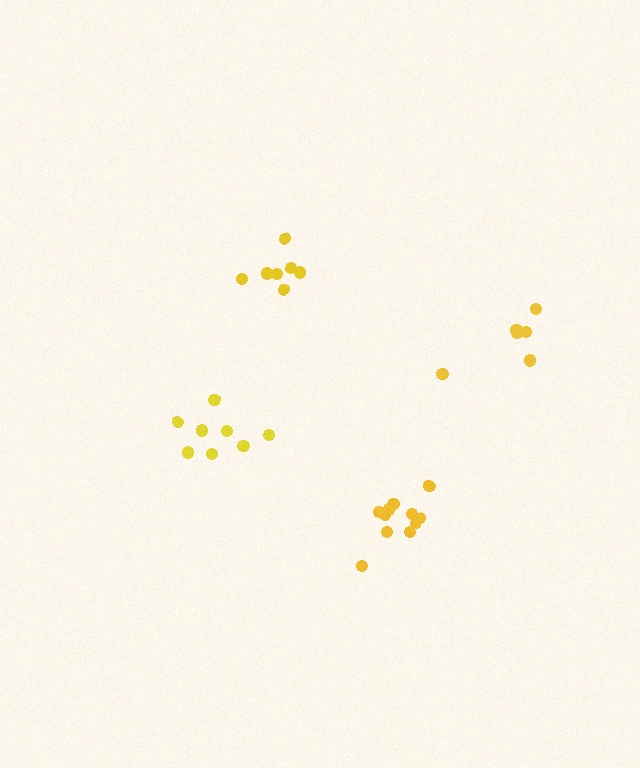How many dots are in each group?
Group 1: 7 dots, Group 2: 6 dots, Group 3: 11 dots, Group 4: 8 dots (32 total).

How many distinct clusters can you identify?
There are 4 distinct clusters.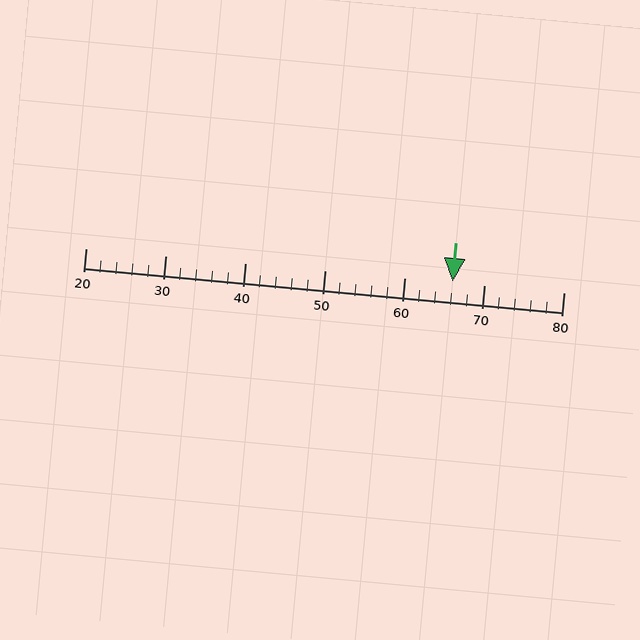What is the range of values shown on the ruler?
The ruler shows values from 20 to 80.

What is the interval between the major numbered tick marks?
The major tick marks are spaced 10 units apart.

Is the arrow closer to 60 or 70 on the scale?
The arrow is closer to 70.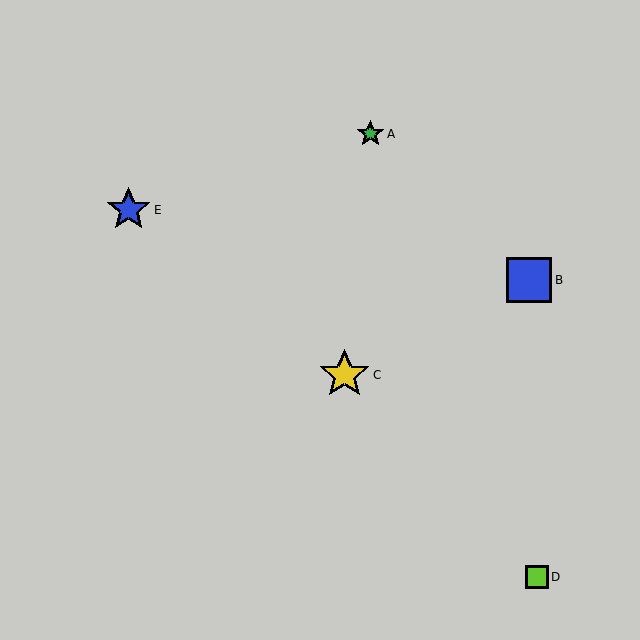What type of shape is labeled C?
Shape C is a yellow star.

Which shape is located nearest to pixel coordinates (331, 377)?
The yellow star (labeled C) at (344, 375) is nearest to that location.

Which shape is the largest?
The yellow star (labeled C) is the largest.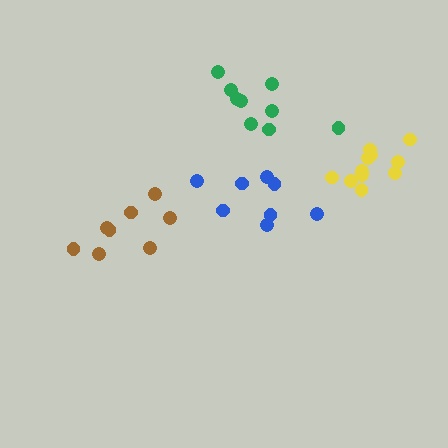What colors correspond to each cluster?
The clusters are colored: brown, green, yellow, blue.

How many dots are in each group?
Group 1: 8 dots, Group 2: 9 dots, Group 3: 11 dots, Group 4: 8 dots (36 total).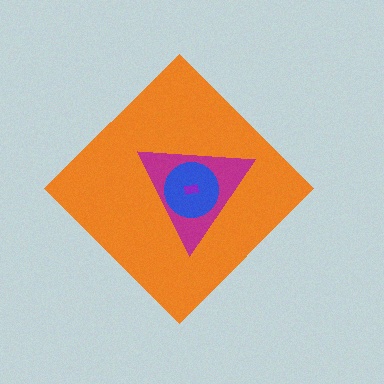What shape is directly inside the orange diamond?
The magenta triangle.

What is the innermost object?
The purple rectangle.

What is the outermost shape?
The orange diamond.